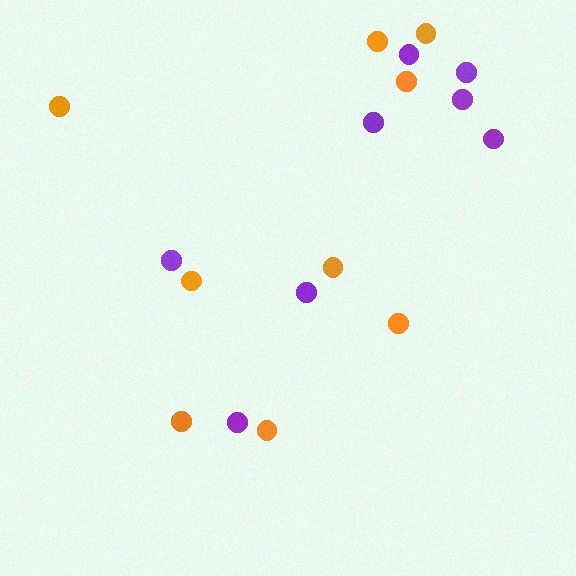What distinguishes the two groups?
There are 2 groups: one group of purple circles (8) and one group of orange circles (9).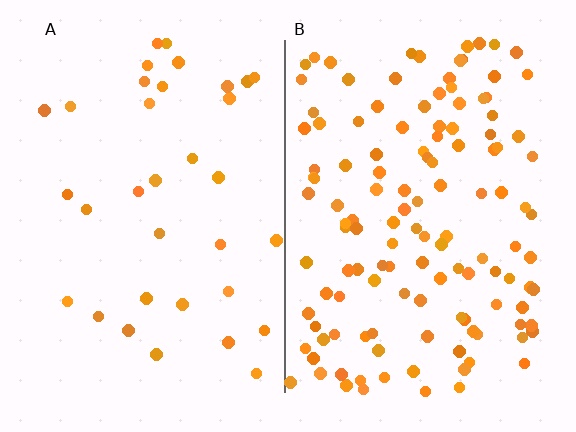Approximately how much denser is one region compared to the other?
Approximately 3.8× — region B over region A.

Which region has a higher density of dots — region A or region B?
B (the right).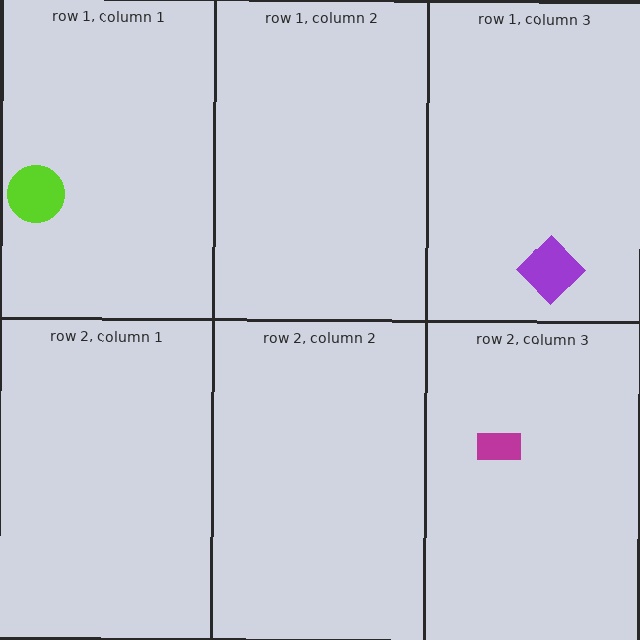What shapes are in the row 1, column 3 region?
The purple diamond.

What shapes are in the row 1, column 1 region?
The lime circle.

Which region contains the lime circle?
The row 1, column 1 region.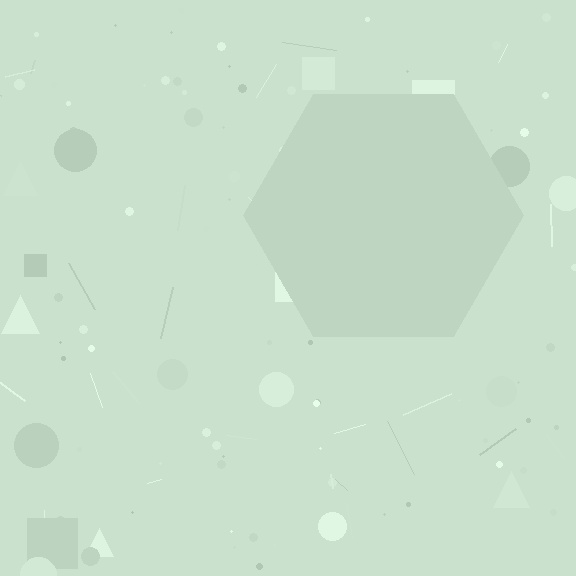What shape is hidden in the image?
A hexagon is hidden in the image.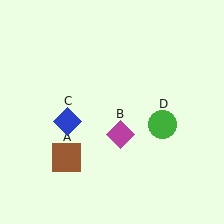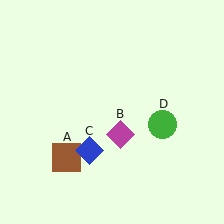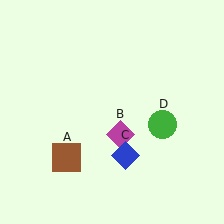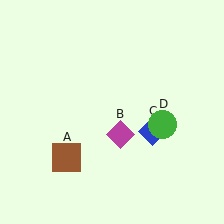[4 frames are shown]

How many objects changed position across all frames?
1 object changed position: blue diamond (object C).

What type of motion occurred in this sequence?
The blue diamond (object C) rotated counterclockwise around the center of the scene.